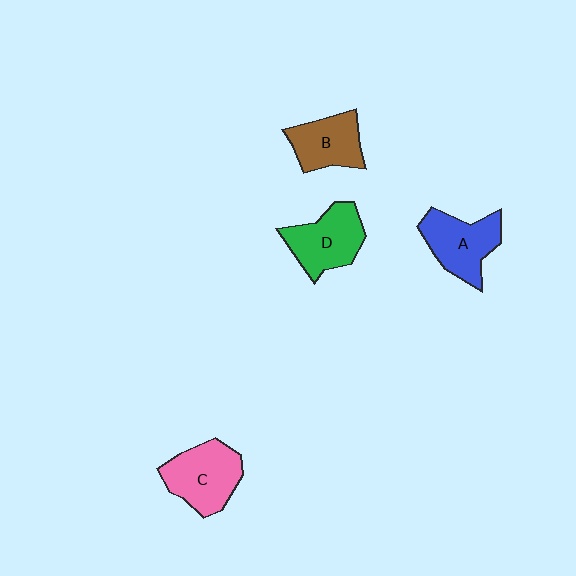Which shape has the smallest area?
Shape B (brown).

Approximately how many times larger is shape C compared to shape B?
Approximately 1.2 times.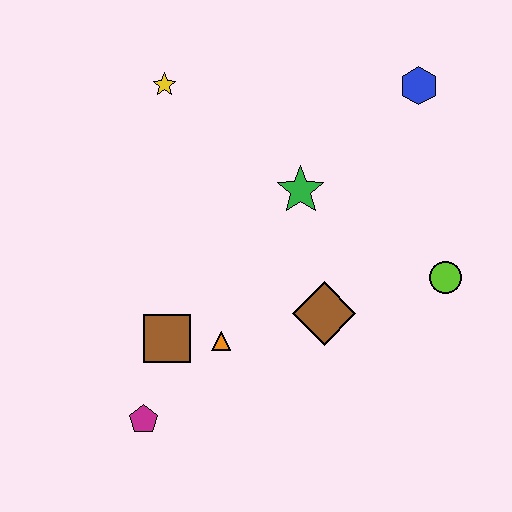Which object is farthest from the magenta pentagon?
The blue hexagon is farthest from the magenta pentagon.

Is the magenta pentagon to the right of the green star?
No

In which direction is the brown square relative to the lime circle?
The brown square is to the left of the lime circle.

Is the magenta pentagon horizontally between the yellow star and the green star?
No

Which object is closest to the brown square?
The orange triangle is closest to the brown square.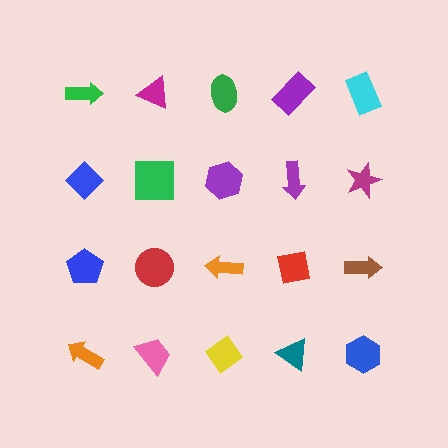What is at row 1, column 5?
A cyan rectangle.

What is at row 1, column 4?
A purple rectangle.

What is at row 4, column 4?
A teal triangle.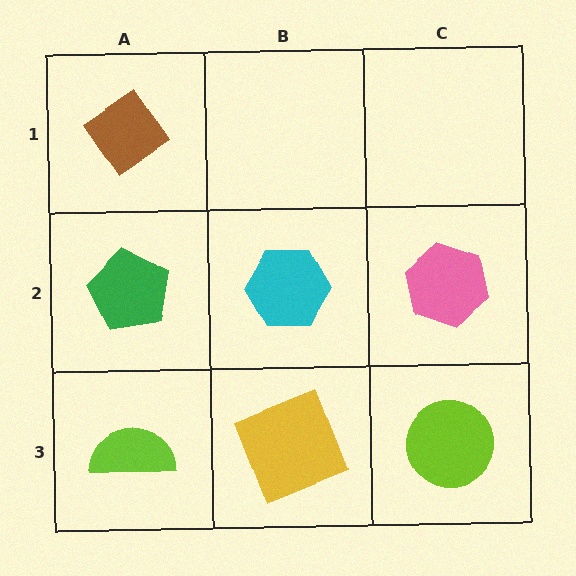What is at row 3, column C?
A lime circle.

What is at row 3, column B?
A yellow square.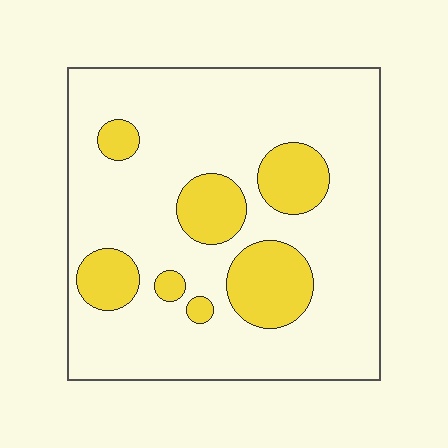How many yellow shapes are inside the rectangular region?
7.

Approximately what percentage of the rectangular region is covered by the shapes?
Approximately 20%.